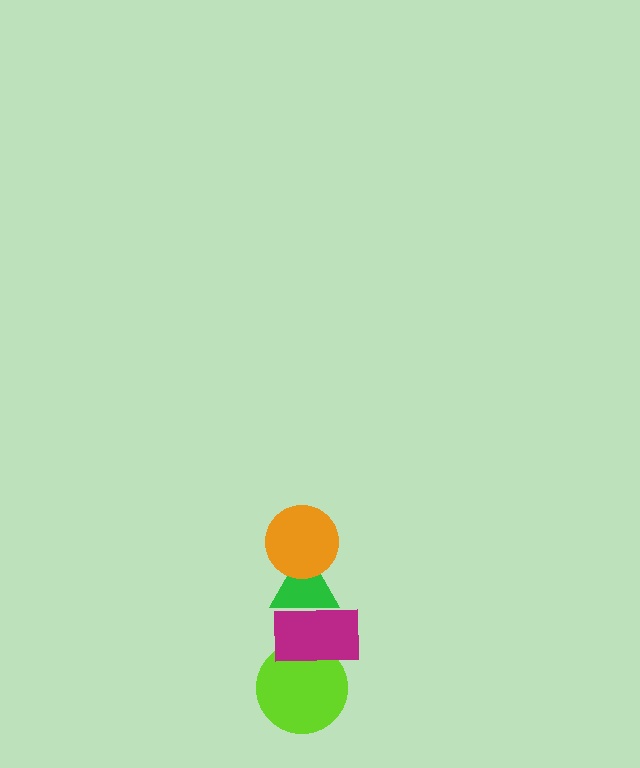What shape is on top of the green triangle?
The orange circle is on top of the green triangle.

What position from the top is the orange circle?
The orange circle is 1st from the top.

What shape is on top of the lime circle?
The magenta rectangle is on top of the lime circle.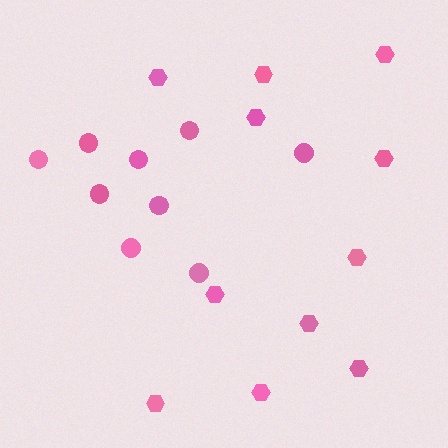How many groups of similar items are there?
There are 2 groups: one group of hexagons (11) and one group of circles (9).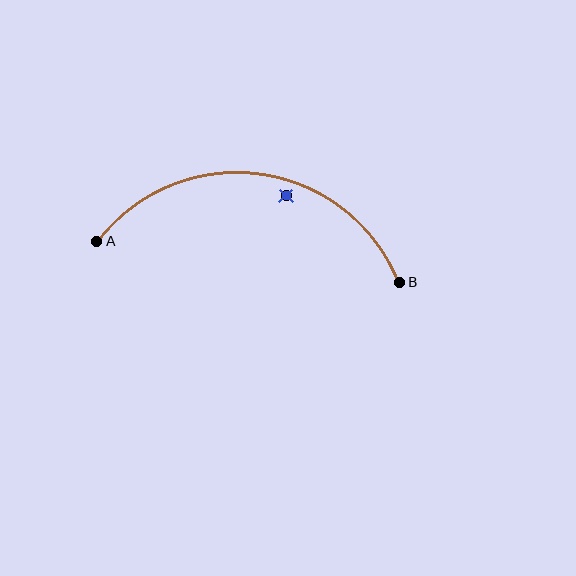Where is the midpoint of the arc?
The arc midpoint is the point on the curve farthest from the straight line joining A and B. It sits above that line.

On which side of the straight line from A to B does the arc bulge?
The arc bulges above the straight line connecting A and B.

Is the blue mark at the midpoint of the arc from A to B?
No — the blue mark does not lie on the arc at all. It sits slightly inside the curve.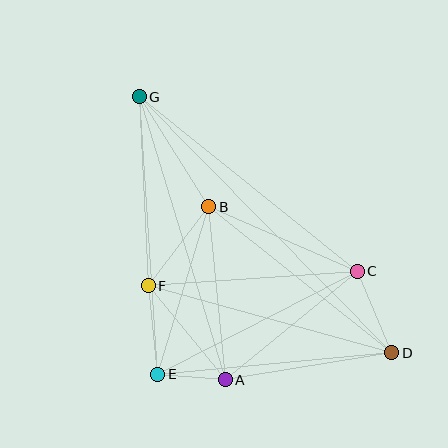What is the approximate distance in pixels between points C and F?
The distance between C and F is approximately 209 pixels.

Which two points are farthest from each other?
Points D and G are farthest from each other.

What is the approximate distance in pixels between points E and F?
The distance between E and F is approximately 89 pixels.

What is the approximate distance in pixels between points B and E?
The distance between B and E is approximately 175 pixels.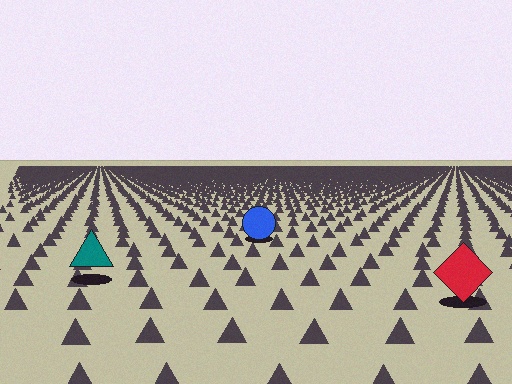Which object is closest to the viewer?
The red diamond is closest. The texture marks near it are larger and more spread out.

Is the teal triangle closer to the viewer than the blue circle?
Yes. The teal triangle is closer — you can tell from the texture gradient: the ground texture is coarser near it.